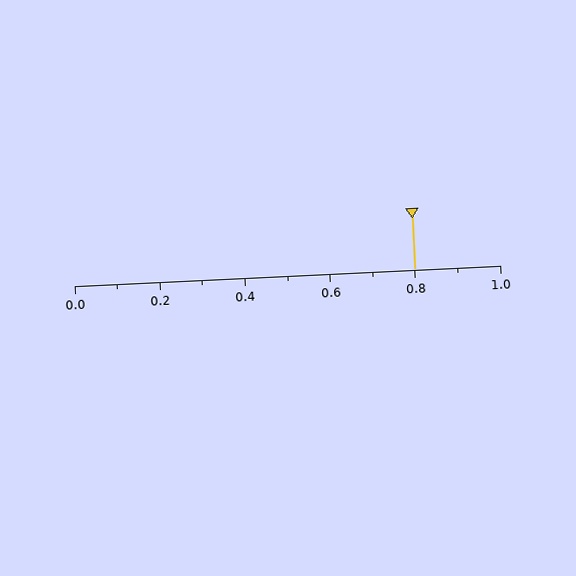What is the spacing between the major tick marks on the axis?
The major ticks are spaced 0.2 apart.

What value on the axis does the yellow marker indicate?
The marker indicates approximately 0.8.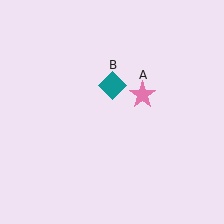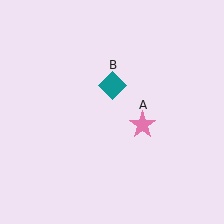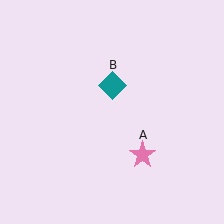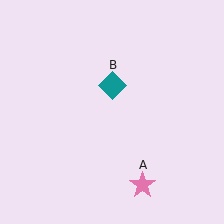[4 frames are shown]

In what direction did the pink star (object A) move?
The pink star (object A) moved down.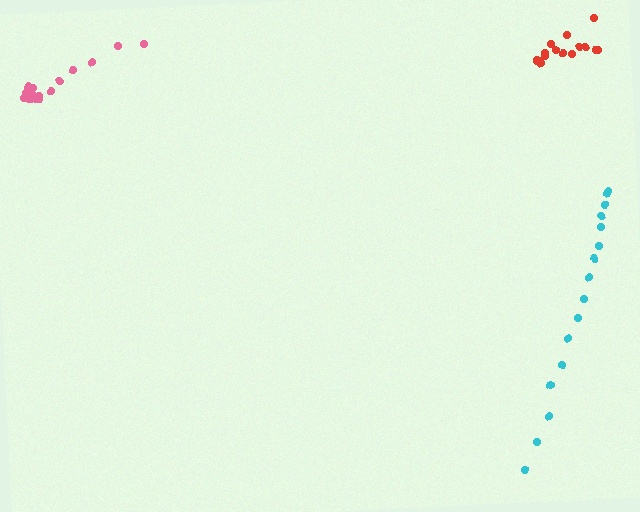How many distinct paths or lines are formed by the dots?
There are 3 distinct paths.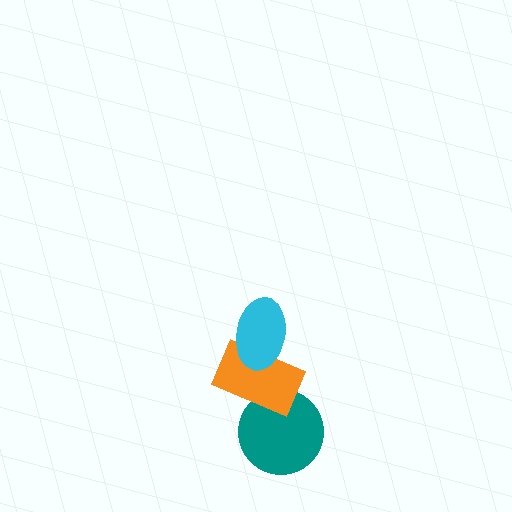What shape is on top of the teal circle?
The orange rectangle is on top of the teal circle.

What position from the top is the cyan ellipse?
The cyan ellipse is 1st from the top.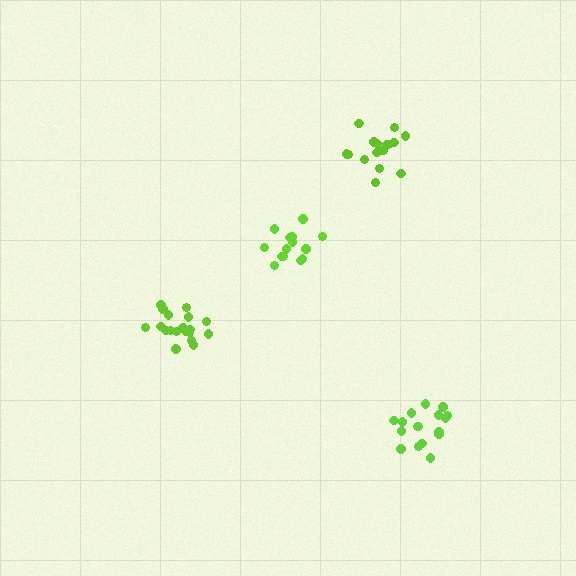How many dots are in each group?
Group 1: 17 dots, Group 2: 17 dots, Group 3: 19 dots, Group 4: 14 dots (67 total).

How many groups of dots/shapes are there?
There are 4 groups.